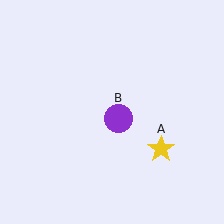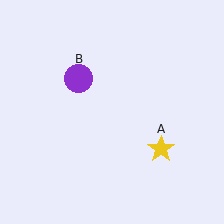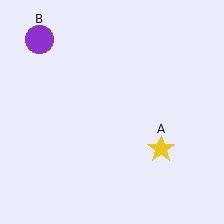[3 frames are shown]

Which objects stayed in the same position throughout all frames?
Yellow star (object A) remained stationary.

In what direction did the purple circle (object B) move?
The purple circle (object B) moved up and to the left.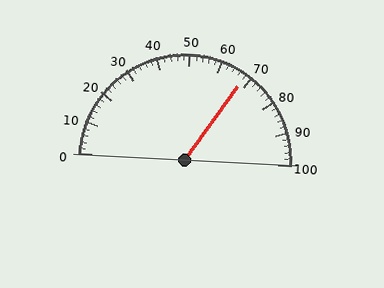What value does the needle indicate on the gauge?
The needle indicates approximately 68.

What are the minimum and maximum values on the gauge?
The gauge ranges from 0 to 100.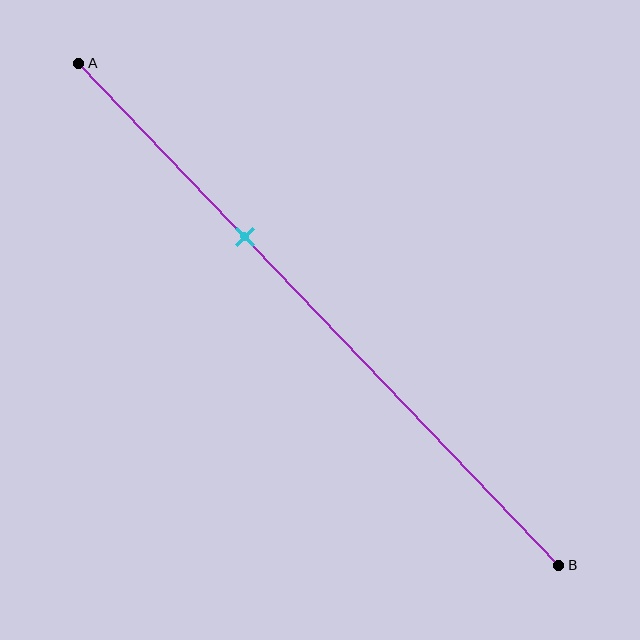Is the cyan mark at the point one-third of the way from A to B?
Yes, the mark is approximately at the one-third point.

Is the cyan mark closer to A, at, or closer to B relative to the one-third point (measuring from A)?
The cyan mark is approximately at the one-third point of segment AB.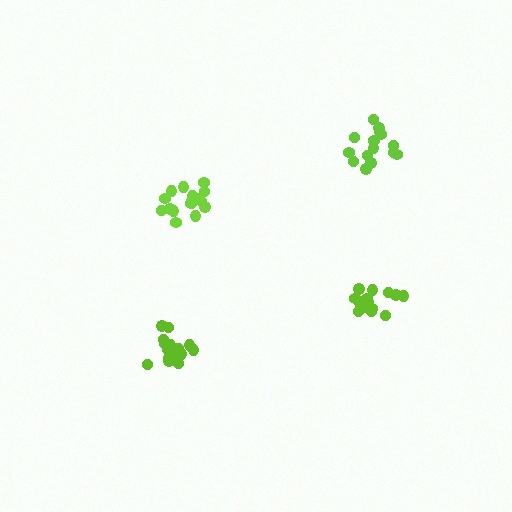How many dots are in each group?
Group 1: 17 dots, Group 2: 15 dots, Group 3: 15 dots, Group 4: 15 dots (62 total).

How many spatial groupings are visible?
There are 4 spatial groupings.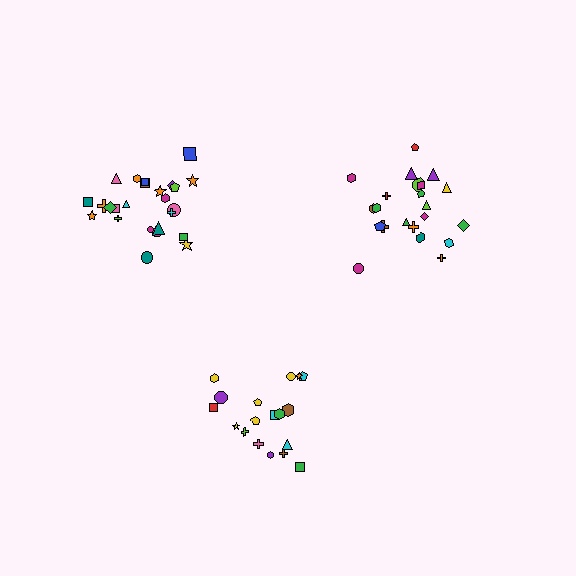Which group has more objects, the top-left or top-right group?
The top-left group.